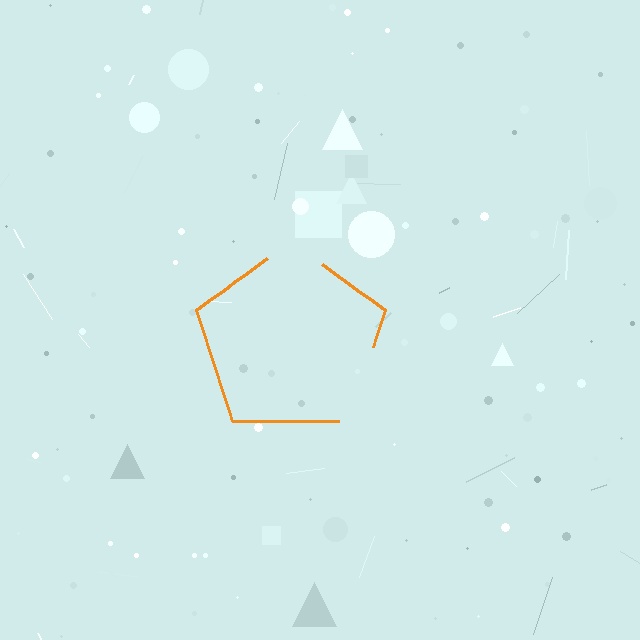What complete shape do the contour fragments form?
The contour fragments form a pentagon.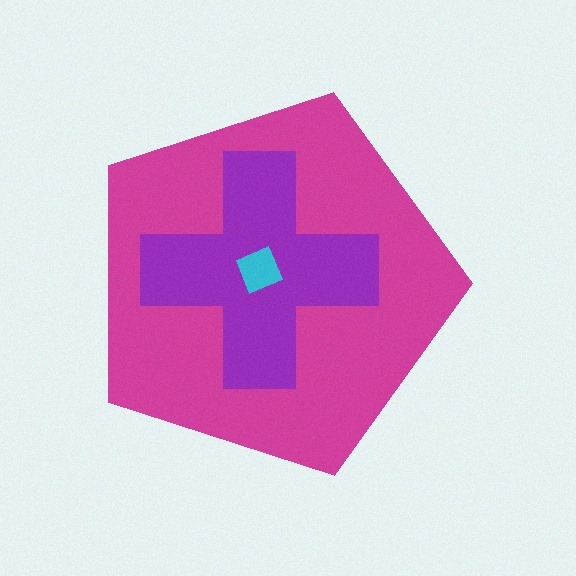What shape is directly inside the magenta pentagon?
The purple cross.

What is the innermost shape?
The cyan square.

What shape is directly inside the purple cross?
The cyan square.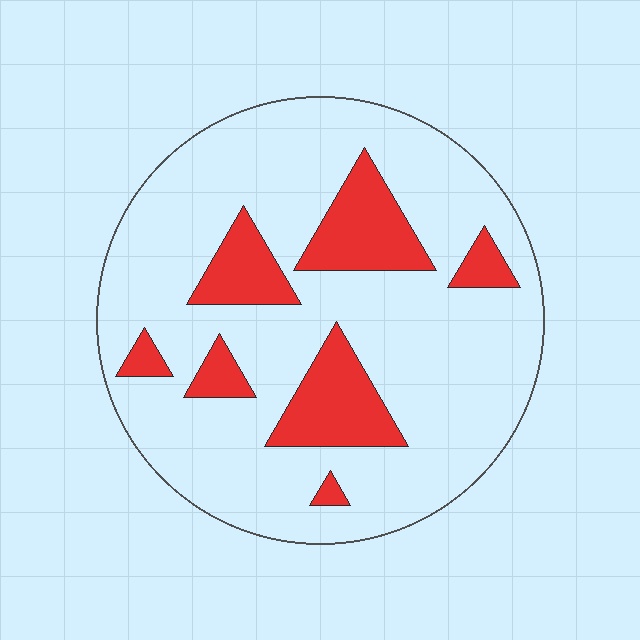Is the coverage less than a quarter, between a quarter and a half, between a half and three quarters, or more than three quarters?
Less than a quarter.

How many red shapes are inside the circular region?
7.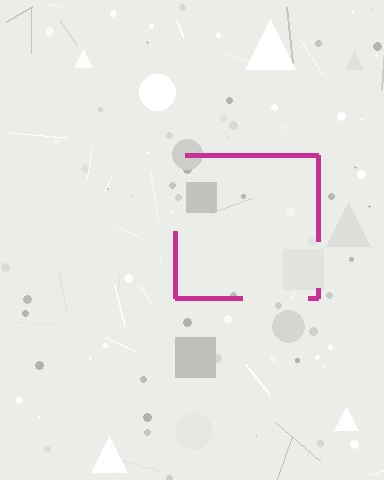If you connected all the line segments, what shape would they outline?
They would outline a square.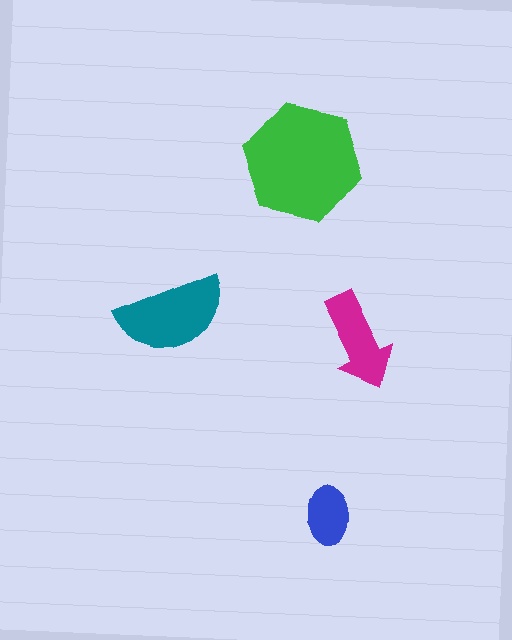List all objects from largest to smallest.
The green hexagon, the teal semicircle, the magenta arrow, the blue ellipse.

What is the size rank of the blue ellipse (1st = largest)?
4th.